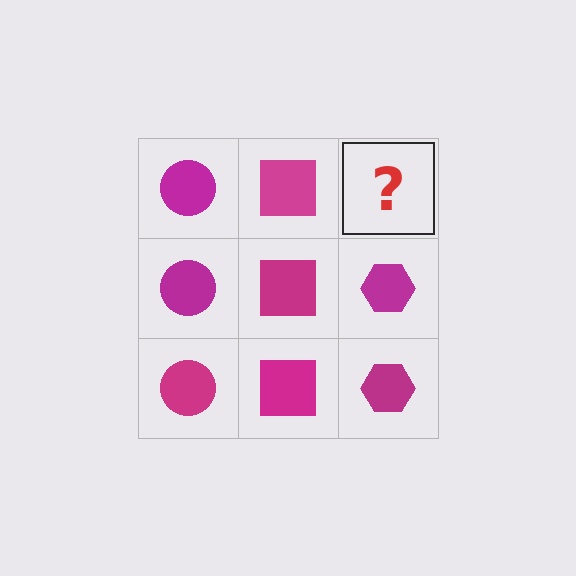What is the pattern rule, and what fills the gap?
The rule is that each column has a consistent shape. The gap should be filled with a magenta hexagon.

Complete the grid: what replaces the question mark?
The question mark should be replaced with a magenta hexagon.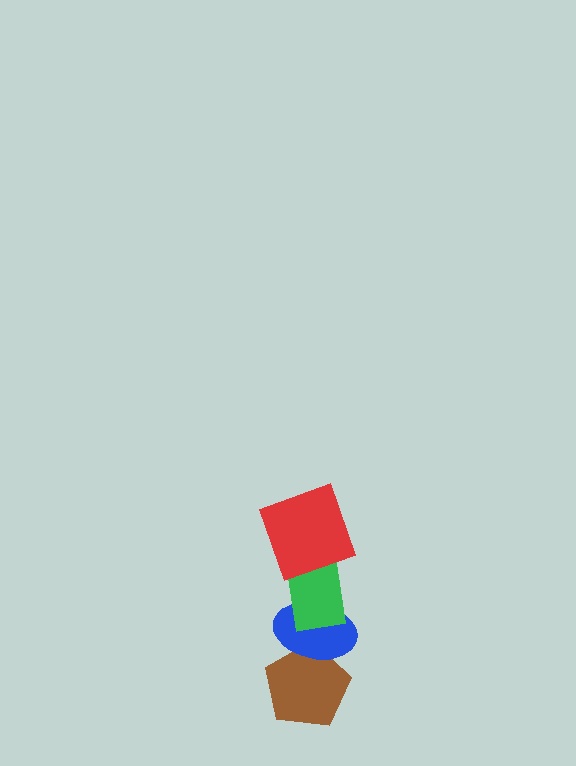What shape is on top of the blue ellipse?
The green rectangle is on top of the blue ellipse.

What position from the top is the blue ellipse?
The blue ellipse is 3rd from the top.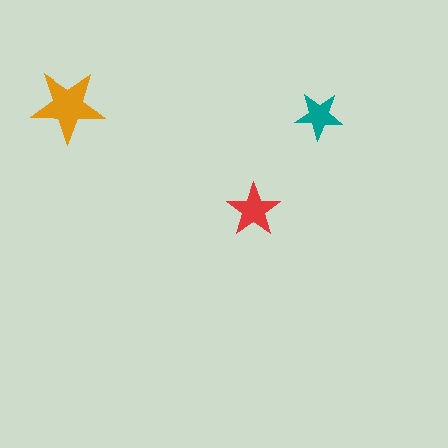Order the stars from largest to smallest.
the orange one, the red one, the teal one.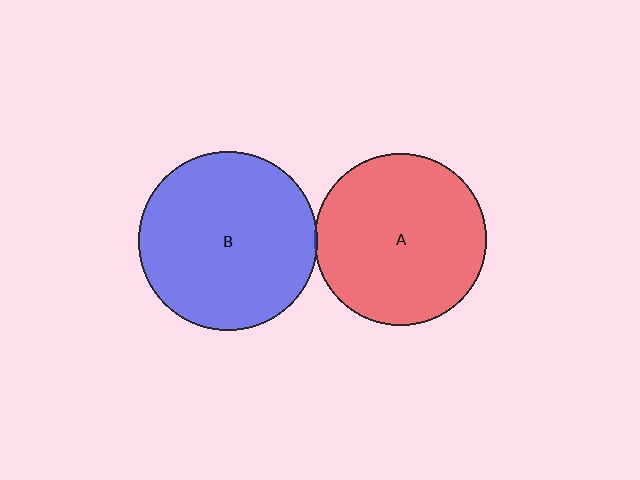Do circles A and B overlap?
Yes.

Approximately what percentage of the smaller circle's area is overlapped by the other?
Approximately 5%.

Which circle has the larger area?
Circle B (blue).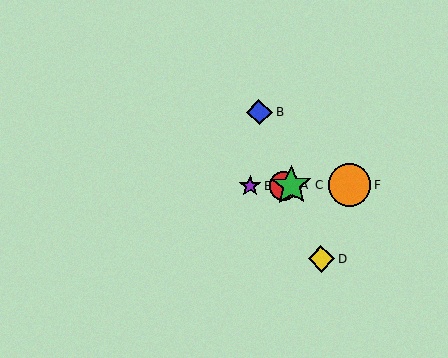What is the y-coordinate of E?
Object E is at y≈186.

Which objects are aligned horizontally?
Objects A, C, E, F are aligned horizontally.